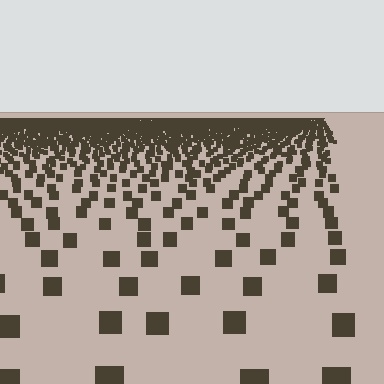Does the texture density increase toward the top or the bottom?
Density increases toward the top.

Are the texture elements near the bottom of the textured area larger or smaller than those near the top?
Larger. Near the bottom, elements are closer to the viewer and appear at a bigger on-screen size.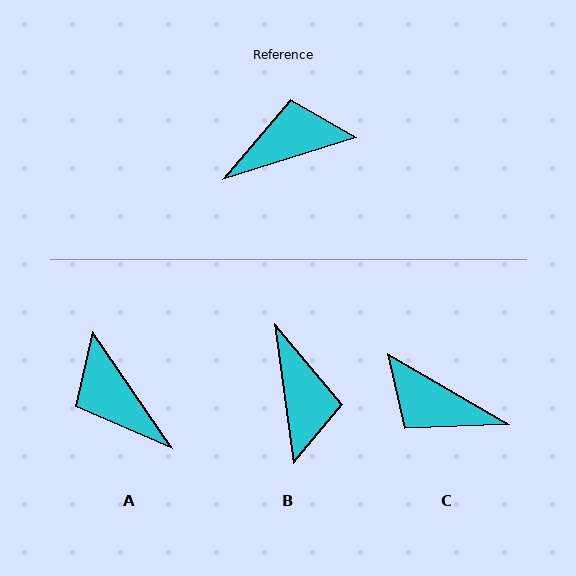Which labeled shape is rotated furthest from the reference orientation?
C, about 133 degrees away.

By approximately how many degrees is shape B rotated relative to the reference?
Approximately 100 degrees clockwise.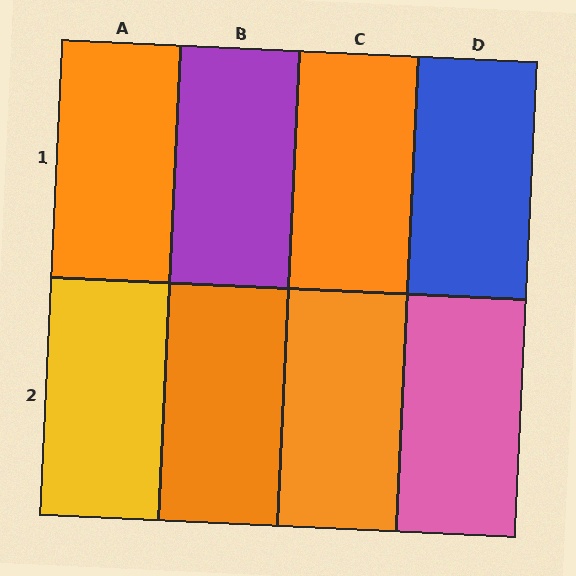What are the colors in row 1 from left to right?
Orange, purple, orange, blue.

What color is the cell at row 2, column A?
Yellow.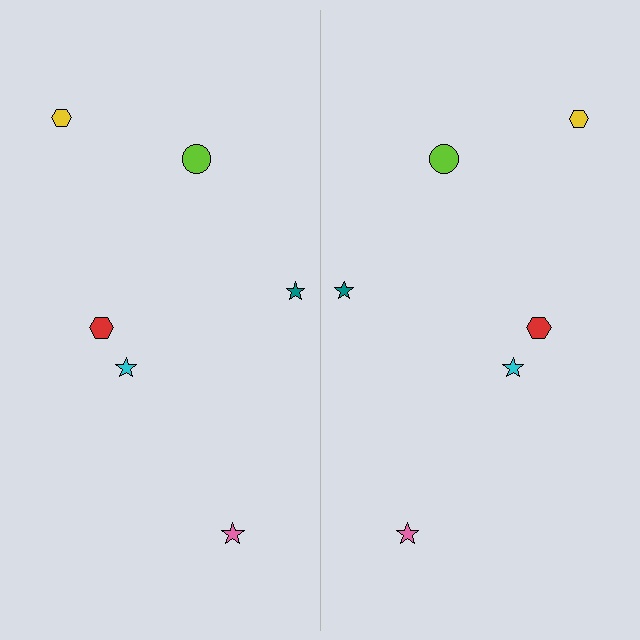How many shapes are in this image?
There are 12 shapes in this image.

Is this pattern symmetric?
Yes, this pattern has bilateral (reflection) symmetry.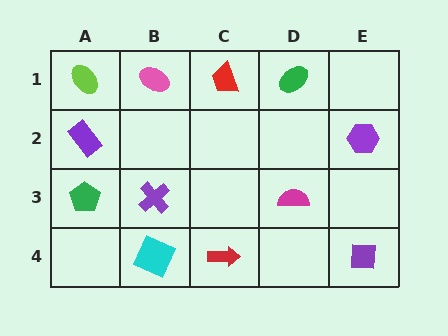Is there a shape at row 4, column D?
No, that cell is empty.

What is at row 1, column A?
A lime ellipse.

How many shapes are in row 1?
4 shapes.